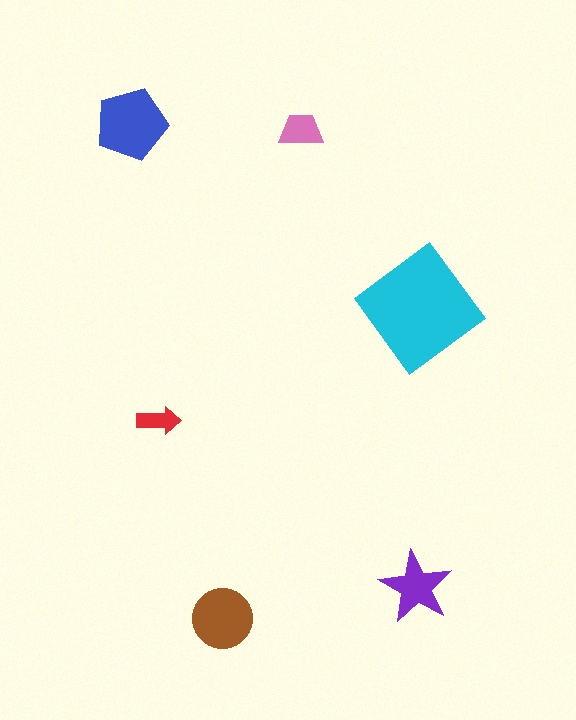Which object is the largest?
The cyan diamond.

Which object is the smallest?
The red arrow.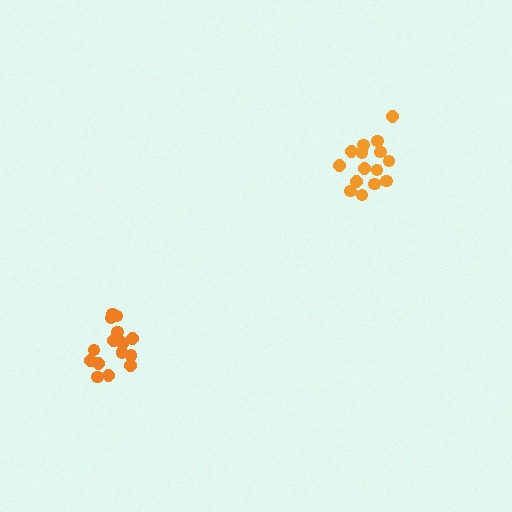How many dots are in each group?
Group 1: 16 dots, Group 2: 15 dots (31 total).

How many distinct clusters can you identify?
There are 2 distinct clusters.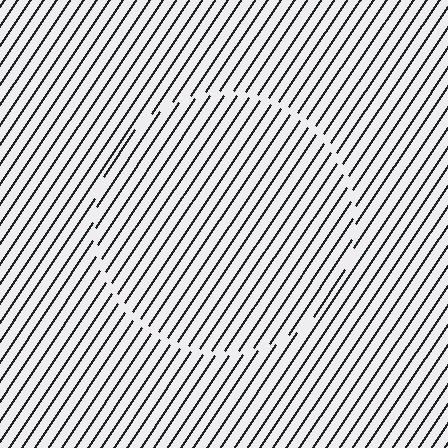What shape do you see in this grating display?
An illusory circle. The interior of the shape contains the same grating, shifted by half a period — the contour is defined by the phase discontinuity where line-ends from the inner and outer gratings abut.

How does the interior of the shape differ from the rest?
The interior of the shape contains the same grating, shifted by half a period — the contour is defined by the phase discontinuity where line-ends from the inner and outer gratings abut.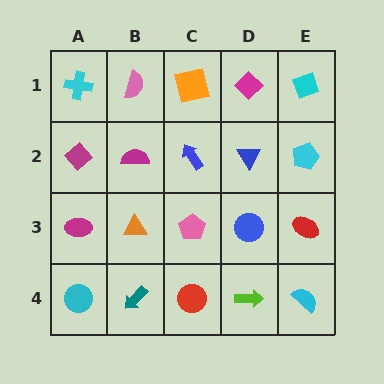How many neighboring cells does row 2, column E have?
3.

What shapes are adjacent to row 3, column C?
A blue arrow (row 2, column C), a red circle (row 4, column C), an orange triangle (row 3, column B), a blue circle (row 3, column D).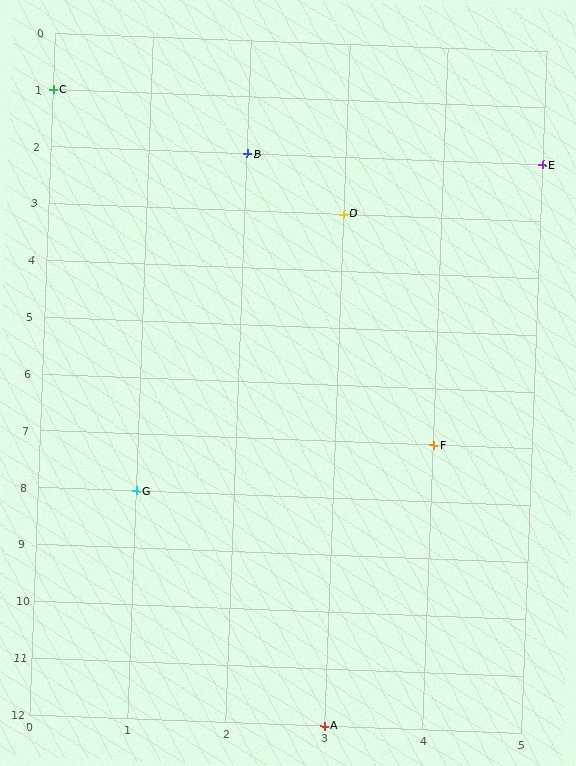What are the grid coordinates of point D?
Point D is at grid coordinates (3, 3).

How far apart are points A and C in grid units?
Points A and C are 3 columns and 11 rows apart (about 11.4 grid units diagonally).